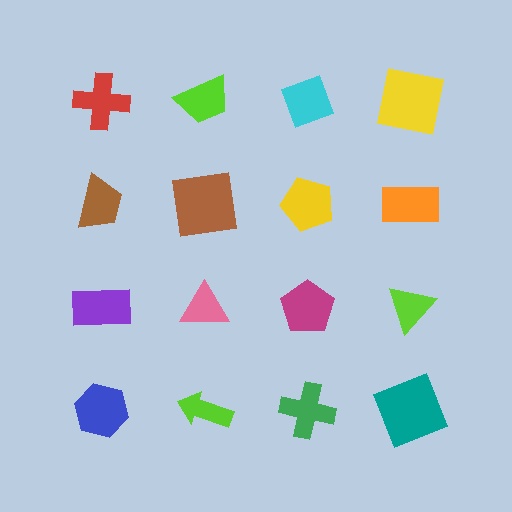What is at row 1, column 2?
A lime trapezoid.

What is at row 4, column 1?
A blue hexagon.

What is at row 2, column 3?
A yellow pentagon.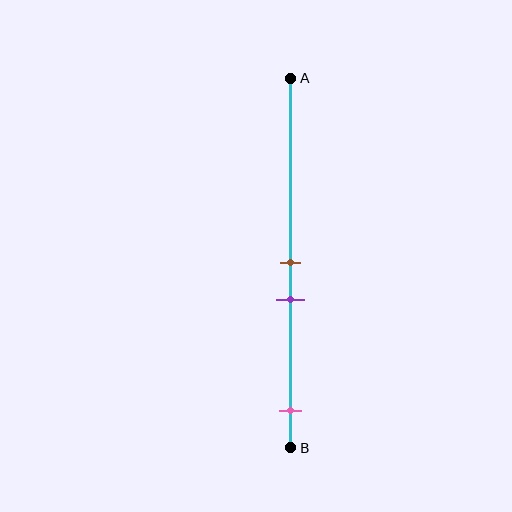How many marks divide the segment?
There are 3 marks dividing the segment.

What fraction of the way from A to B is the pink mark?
The pink mark is approximately 90% (0.9) of the way from A to B.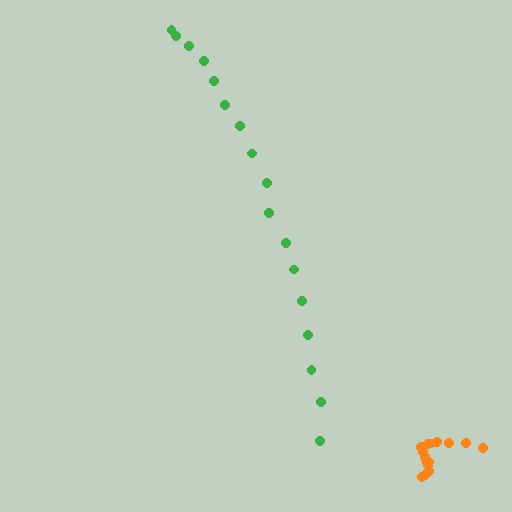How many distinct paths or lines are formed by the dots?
There are 2 distinct paths.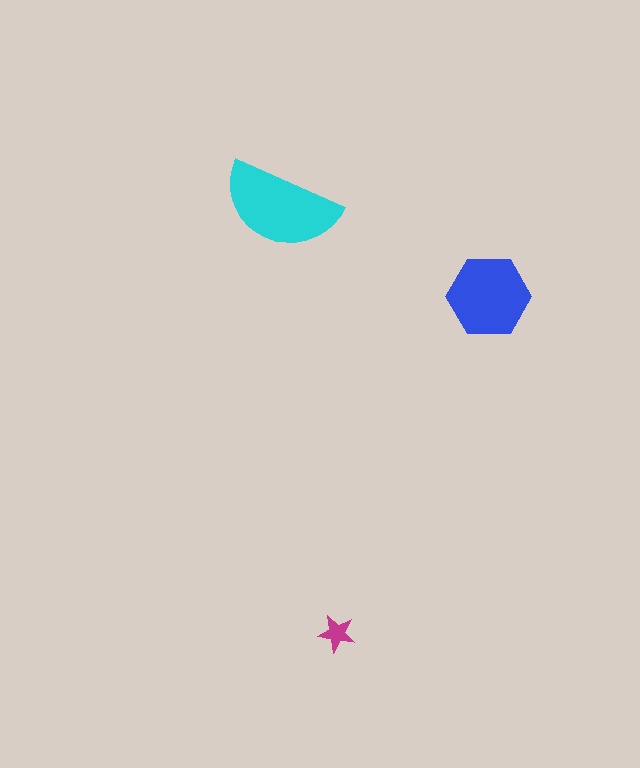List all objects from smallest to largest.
The magenta star, the blue hexagon, the cyan semicircle.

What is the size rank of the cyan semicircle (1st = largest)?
1st.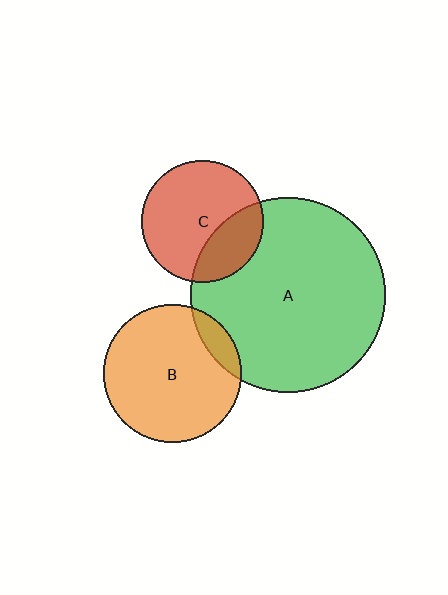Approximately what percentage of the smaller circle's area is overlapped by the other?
Approximately 10%.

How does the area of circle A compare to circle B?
Approximately 2.0 times.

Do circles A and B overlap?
Yes.